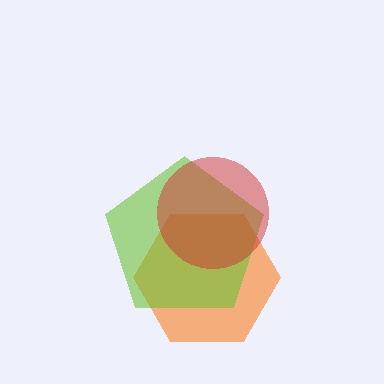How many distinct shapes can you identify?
There are 3 distinct shapes: an orange hexagon, a lime pentagon, a red circle.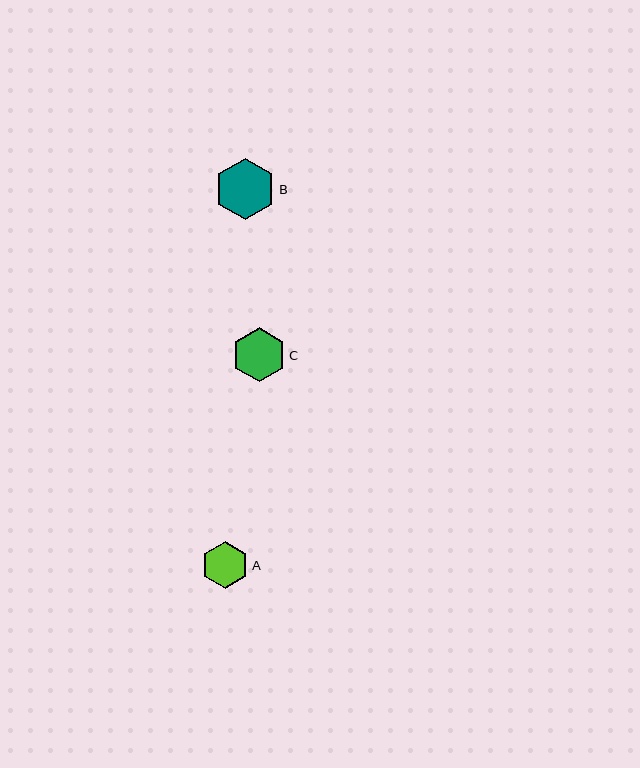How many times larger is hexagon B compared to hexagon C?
Hexagon B is approximately 1.1 times the size of hexagon C.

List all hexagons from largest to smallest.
From largest to smallest: B, C, A.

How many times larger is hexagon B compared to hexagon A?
Hexagon B is approximately 1.3 times the size of hexagon A.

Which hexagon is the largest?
Hexagon B is the largest with a size of approximately 61 pixels.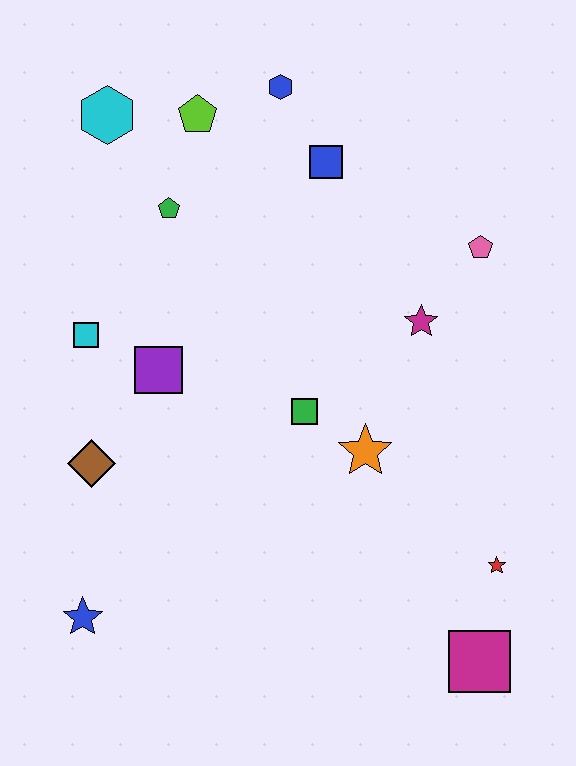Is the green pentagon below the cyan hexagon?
Yes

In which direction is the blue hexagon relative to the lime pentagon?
The blue hexagon is to the right of the lime pentagon.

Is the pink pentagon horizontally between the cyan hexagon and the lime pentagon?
No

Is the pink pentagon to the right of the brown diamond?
Yes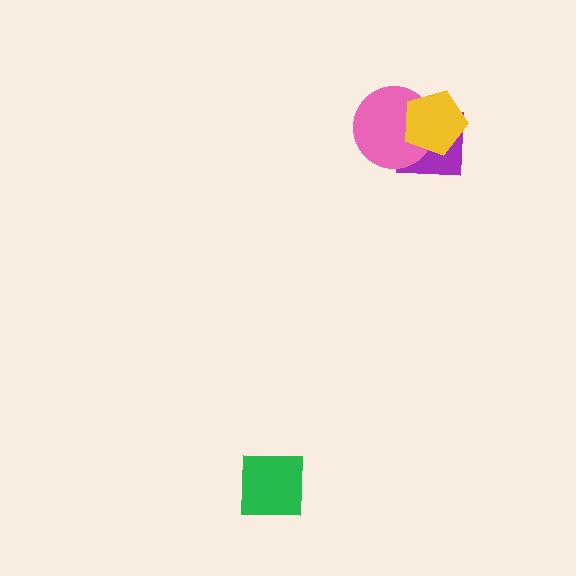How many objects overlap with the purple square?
2 objects overlap with the purple square.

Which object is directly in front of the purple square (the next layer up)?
The pink circle is directly in front of the purple square.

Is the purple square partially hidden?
Yes, it is partially covered by another shape.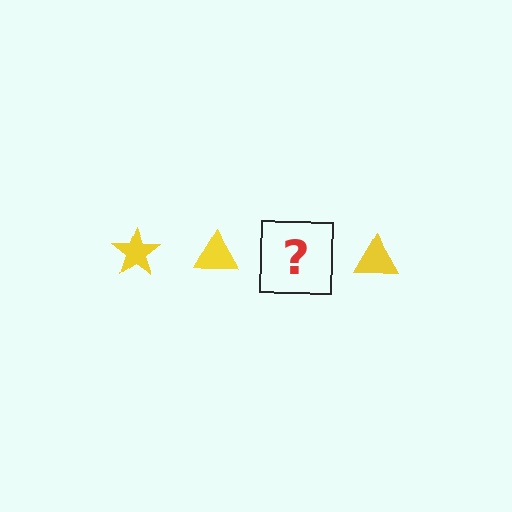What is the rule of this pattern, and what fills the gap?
The rule is that the pattern cycles through star, triangle shapes in yellow. The gap should be filled with a yellow star.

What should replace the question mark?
The question mark should be replaced with a yellow star.